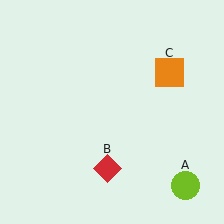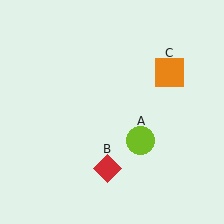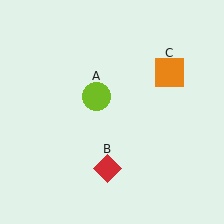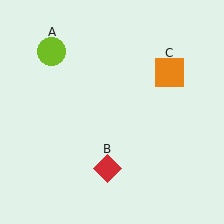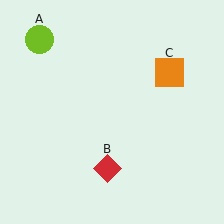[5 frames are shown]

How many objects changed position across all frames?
1 object changed position: lime circle (object A).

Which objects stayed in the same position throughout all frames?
Red diamond (object B) and orange square (object C) remained stationary.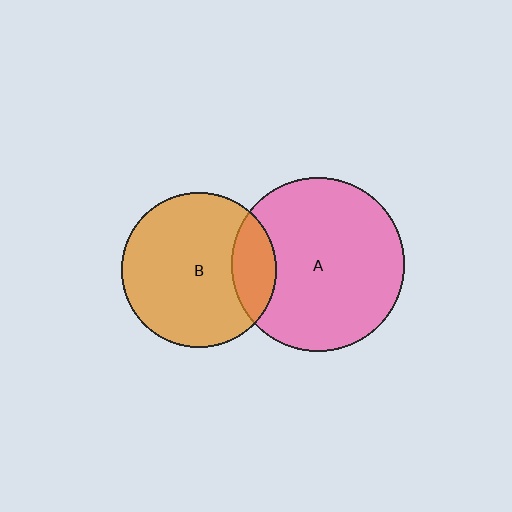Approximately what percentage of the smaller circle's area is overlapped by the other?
Approximately 20%.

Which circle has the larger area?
Circle A (pink).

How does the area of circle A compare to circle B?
Approximately 1.2 times.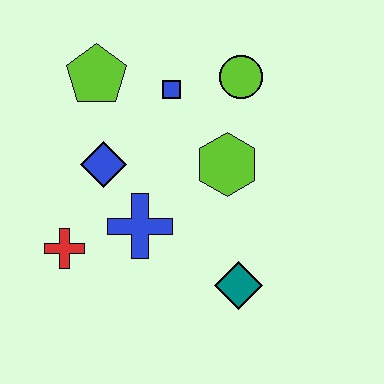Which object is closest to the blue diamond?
The blue cross is closest to the blue diamond.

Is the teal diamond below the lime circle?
Yes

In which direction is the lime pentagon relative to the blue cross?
The lime pentagon is above the blue cross.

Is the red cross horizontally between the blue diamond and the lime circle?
No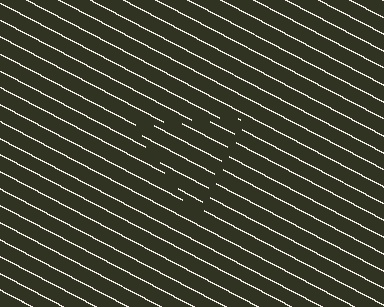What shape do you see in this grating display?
An illusory triangle. The interior of the shape contains the same grating, shifted by half a period — the contour is defined by the phase discontinuity where line-ends from the inner and outer gratings abut.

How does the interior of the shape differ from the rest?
The interior of the shape contains the same grating, shifted by half a period — the contour is defined by the phase discontinuity where line-ends from the inner and outer gratings abut.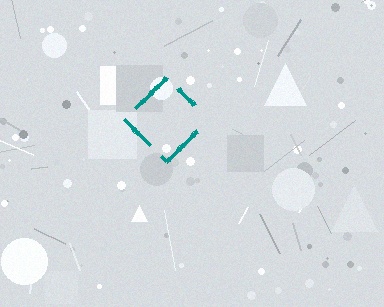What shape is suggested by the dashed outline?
The dashed outline suggests a diamond.